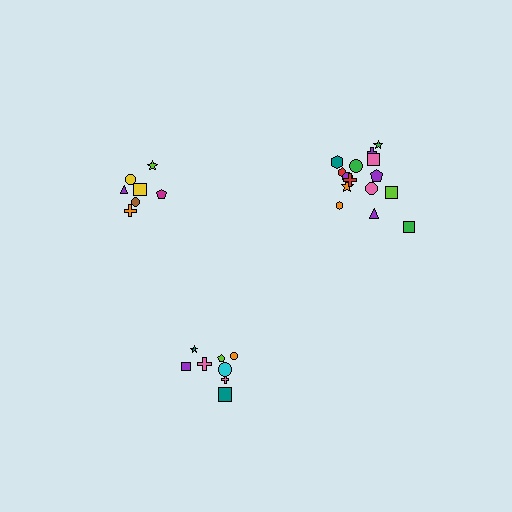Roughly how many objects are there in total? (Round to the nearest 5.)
Roughly 30 objects in total.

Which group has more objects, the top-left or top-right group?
The top-right group.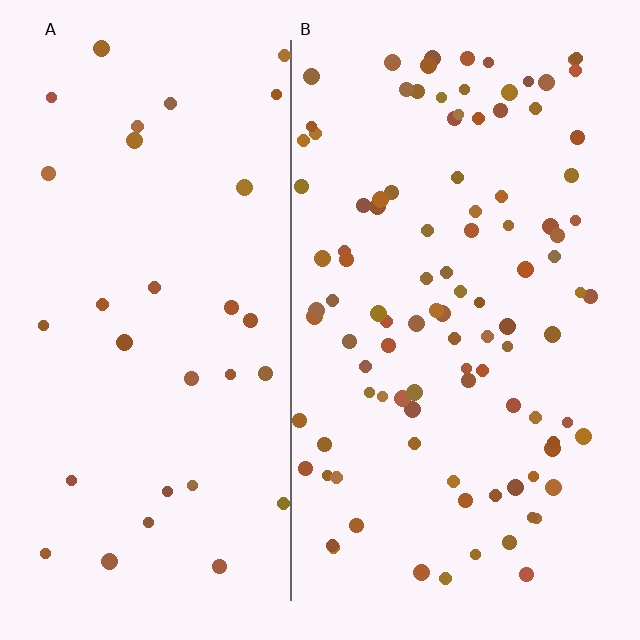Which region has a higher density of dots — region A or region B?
B (the right).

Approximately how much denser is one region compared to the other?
Approximately 3.2× — region B over region A.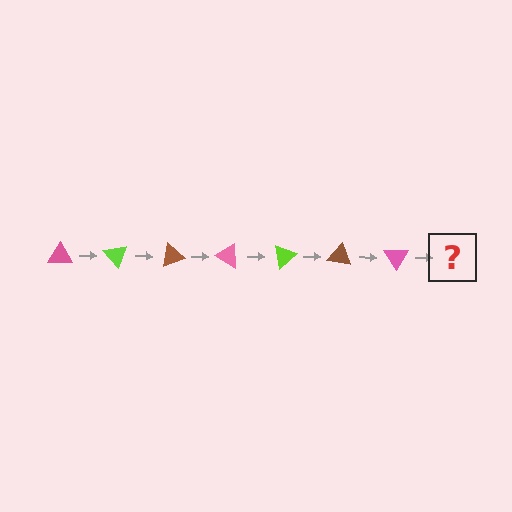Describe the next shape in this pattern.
It should be a lime triangle, rotated 350 degrees from the start.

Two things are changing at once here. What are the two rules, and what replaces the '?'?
The two rules are that it rotates 50 degrees each step and the color cycles through pink, lime, and brown. The '?' should be a lime triangle, rotated 350 degrees from the start.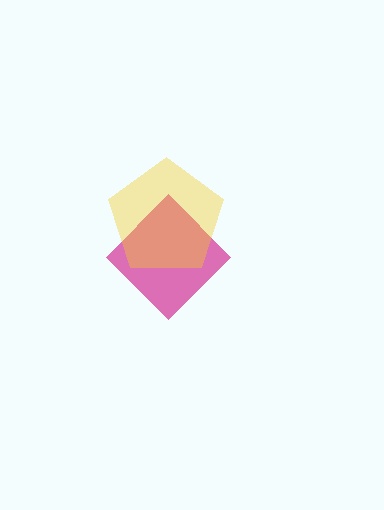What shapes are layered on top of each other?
The layered shapes are: a magenta diamond, a yellow pentagon.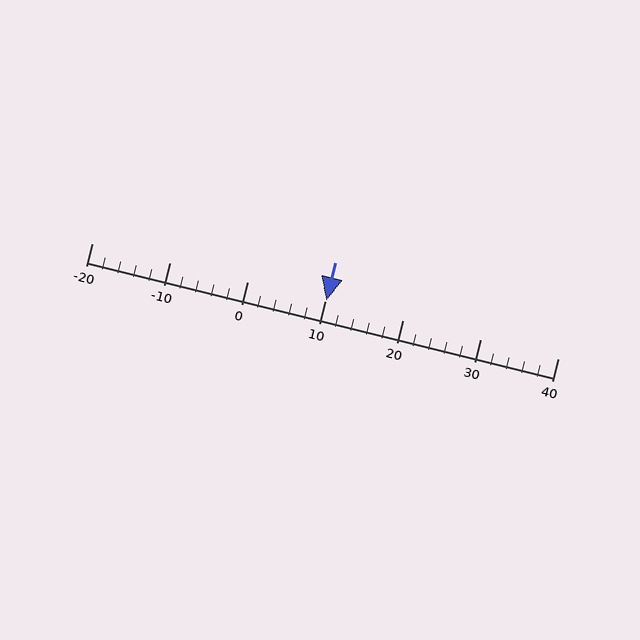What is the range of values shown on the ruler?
The ruler shows values from -20 to 40.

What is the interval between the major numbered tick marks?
The major tick marks are spaced 10 units apart.